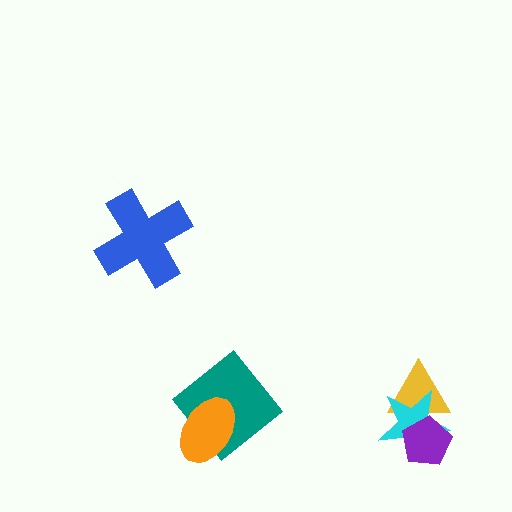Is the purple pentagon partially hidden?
No, no other shape covers it.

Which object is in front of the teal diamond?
The orange ellipse is in front of the teal diamond.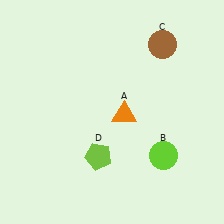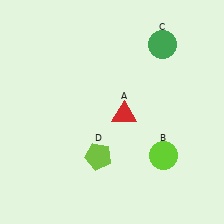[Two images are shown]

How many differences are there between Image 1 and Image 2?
There are 2 differences between the two images.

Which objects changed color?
A changed from orange to red. C changed from brown to green.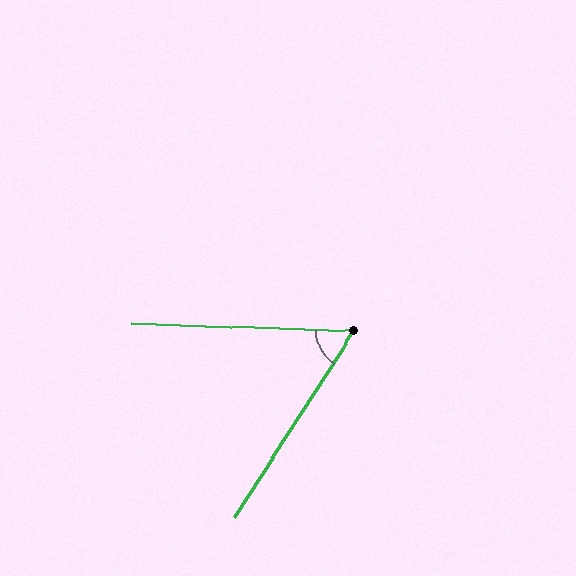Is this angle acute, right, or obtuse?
It is acute.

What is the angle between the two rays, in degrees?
Approximately 59 degrees.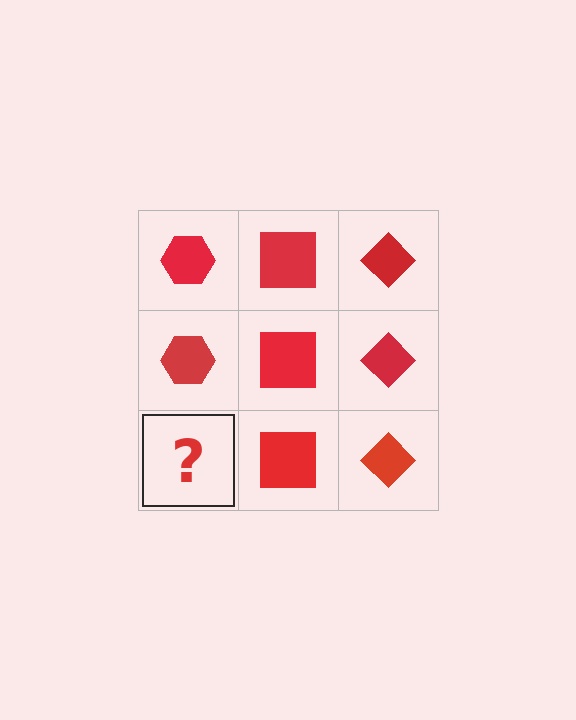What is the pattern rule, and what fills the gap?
The rule is that each column has a consistent shape. The gap should be filled with a red hexagon.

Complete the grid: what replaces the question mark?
The question mark should be replaced with a red hexagon.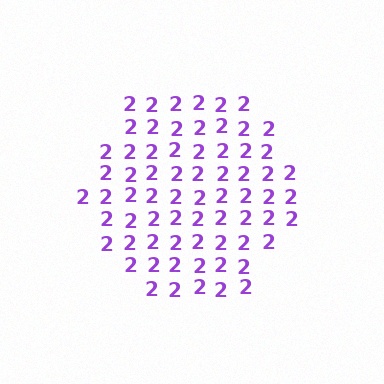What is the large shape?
The large shape is a hexagon.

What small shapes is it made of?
It is made of small digit 2's.